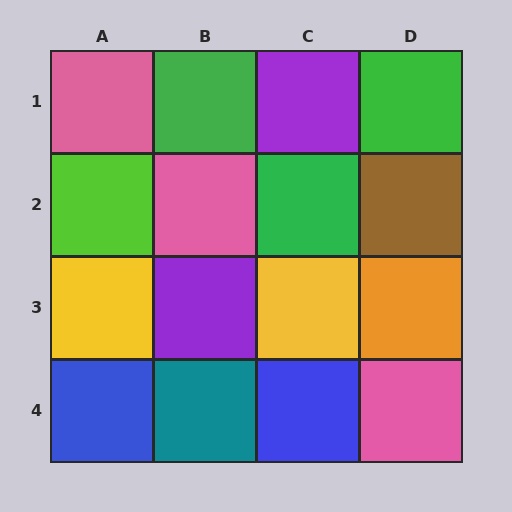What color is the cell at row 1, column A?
Pink.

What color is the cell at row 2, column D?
Brown.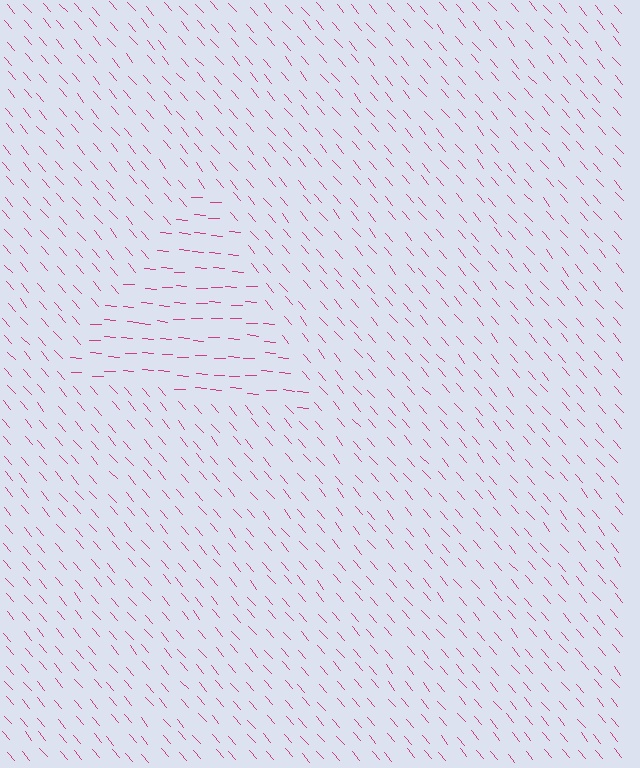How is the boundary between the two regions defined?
The boundary is defined purely by a change in line orientation (approximately 45 degrees difference). All lines are the same color and thickness.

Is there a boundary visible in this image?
Yes, there is a texture boundary formed by a change in line orientation.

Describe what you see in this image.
The image is filled with small magenta line segments. A triangle region in the image has lines oriented differently from the surrounding lines, creating a visible texture boundary.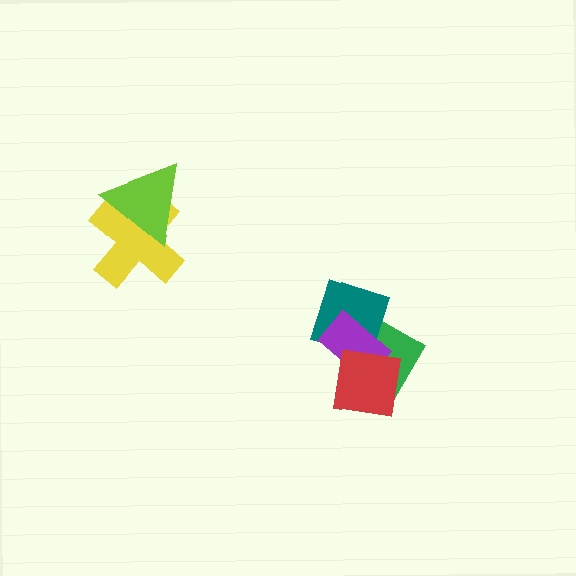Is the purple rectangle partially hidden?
Yes, it is partially covered by another shape.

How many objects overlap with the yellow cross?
1 object overlaps with the yellow cross.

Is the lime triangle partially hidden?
No, no other shape covers it.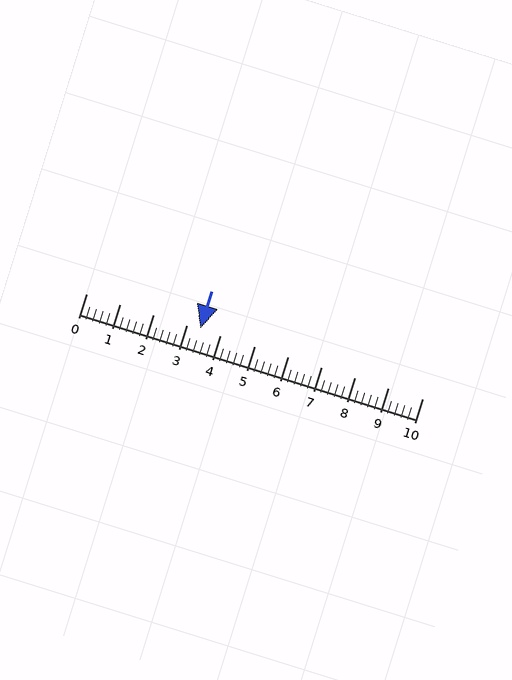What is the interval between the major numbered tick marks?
The major tick marks are spaced 1 units apart.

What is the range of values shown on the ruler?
The ruler shows values from 0 to 10.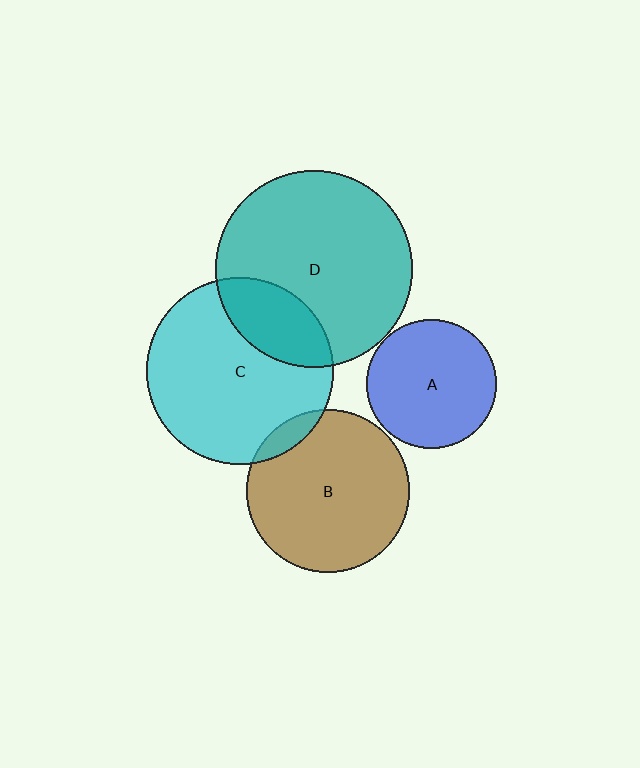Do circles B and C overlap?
Yes.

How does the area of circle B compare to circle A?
Approximately 1.6 times.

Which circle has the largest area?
Circle D (teal).